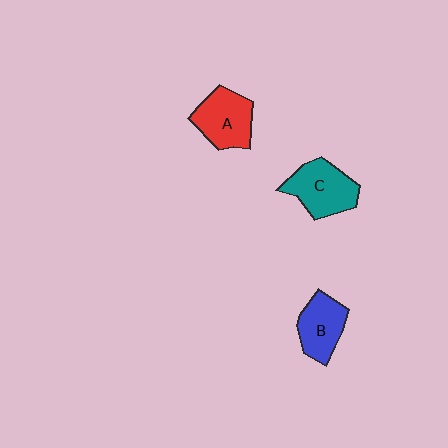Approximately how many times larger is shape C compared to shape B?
Approximately 1.2 times.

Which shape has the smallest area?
Shape B (blue).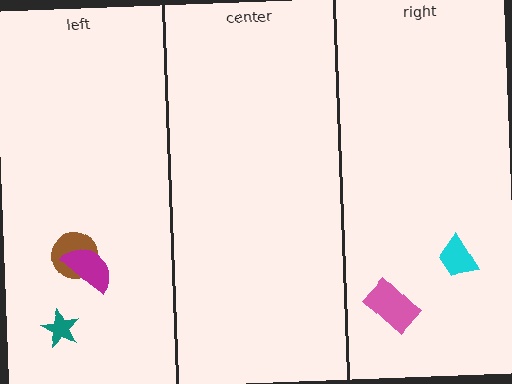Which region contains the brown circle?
The left region.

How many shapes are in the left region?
3.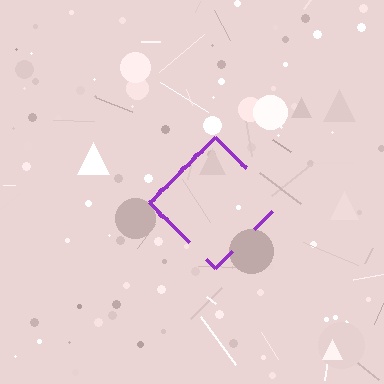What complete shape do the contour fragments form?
The contour fragments form a diamond.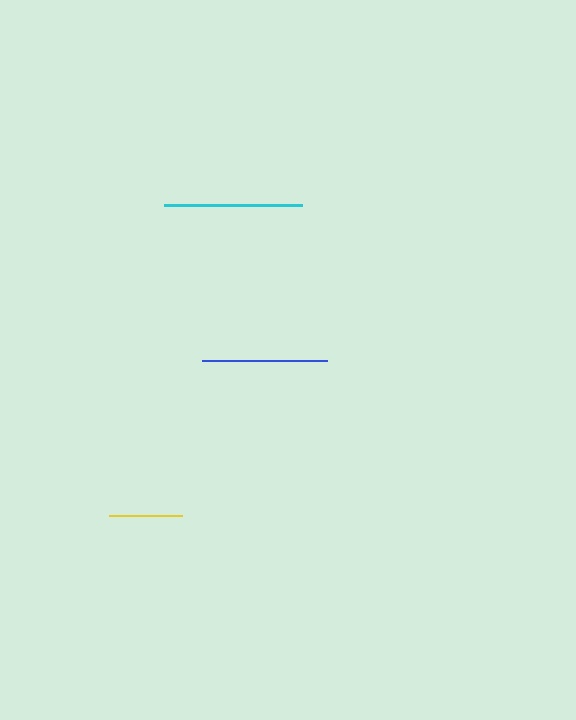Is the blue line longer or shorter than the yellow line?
The blue line is longer than the yellow line.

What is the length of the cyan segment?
The cyan segment is approximately 138 pixels long.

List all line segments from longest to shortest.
From longest to shortest: cyan, blue, yellow.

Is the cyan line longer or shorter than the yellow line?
The cyan line is longer than the yellow line.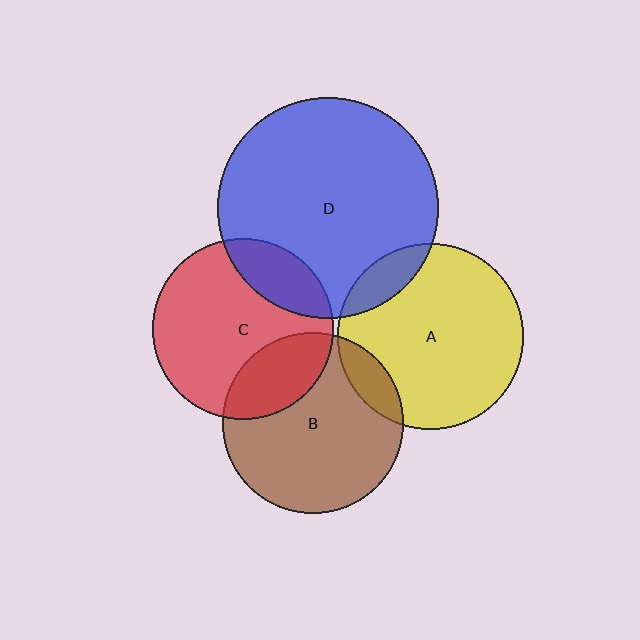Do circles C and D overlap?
Yes.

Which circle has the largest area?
Circle D (blue).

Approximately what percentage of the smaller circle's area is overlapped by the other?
Approximately 20%.